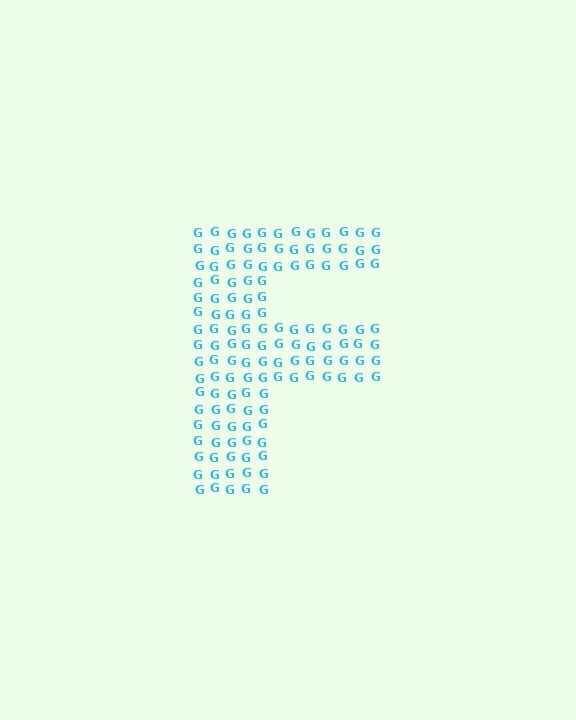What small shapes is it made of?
It is made of small letter G's.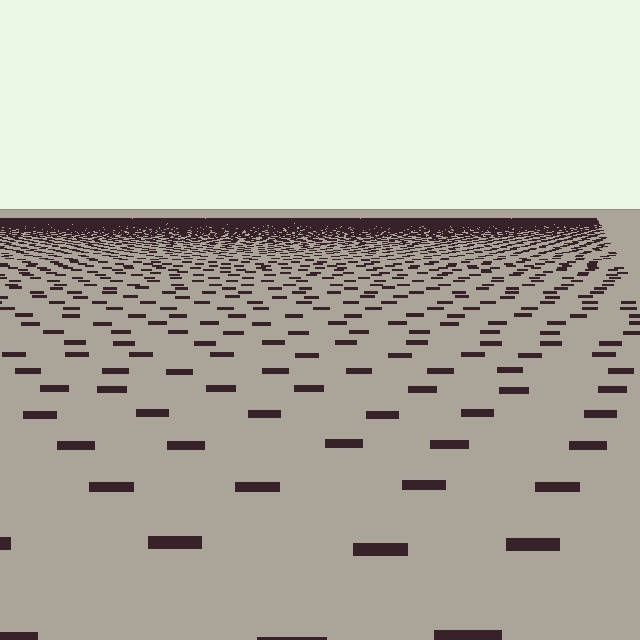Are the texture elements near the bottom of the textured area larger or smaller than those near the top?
Larger. Near the bottom, elements are closer to the viewer and appear at a bigger on-screen size.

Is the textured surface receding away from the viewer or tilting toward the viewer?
The surface is receding away from the viewer. Texture elements get smaller and denser toward the top.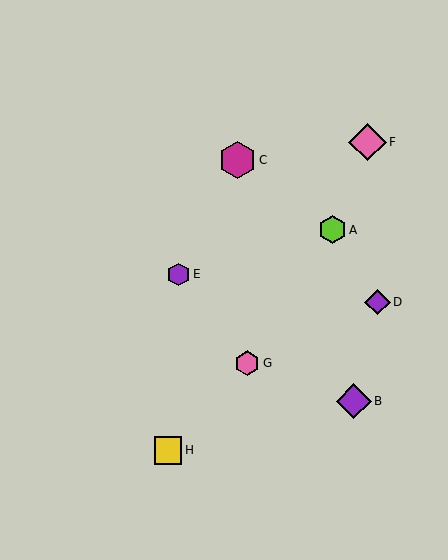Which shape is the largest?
The pink diamond (labeled F) is the largest.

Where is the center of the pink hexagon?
The center of the pink hexagon is at (247, 363).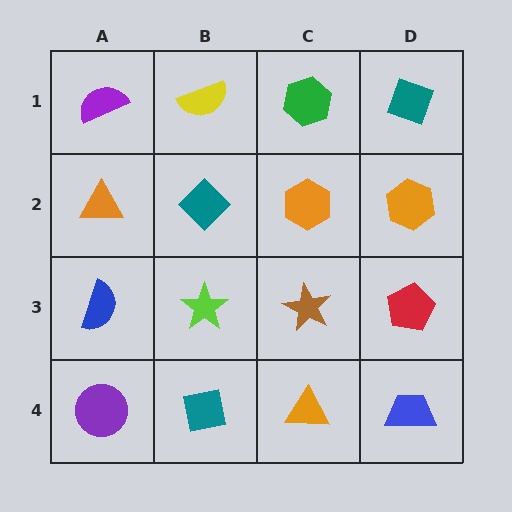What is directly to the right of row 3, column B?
A brown star.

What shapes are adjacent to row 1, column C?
An orange hexagon (row 2, column C), a yellow semicircle (row 1, column B), a teal diamond (row 1, column D).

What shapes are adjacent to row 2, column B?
A yellow semicircle (row 1, column B), a lime star (row 3, column B), an orange triangle (row 2, column A), an orange hexagon (row 2, column C).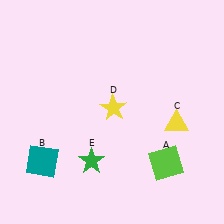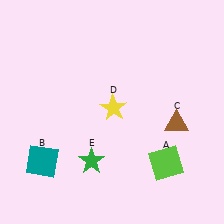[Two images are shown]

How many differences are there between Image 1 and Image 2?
There is 1 difference between the two images.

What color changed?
The triangle (C) changed from yellow in Image 1 to brown in Image 2.